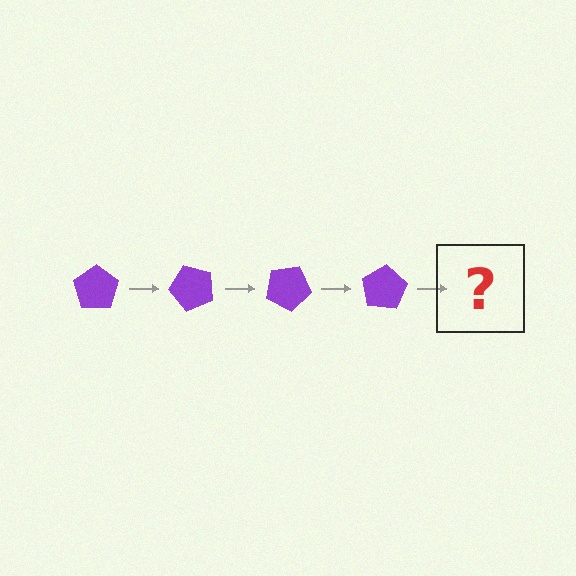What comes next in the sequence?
The next element should be a purple pentagon rotated 200 degrees.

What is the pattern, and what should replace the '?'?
The pattern is that the pentagon rotates 50 degrees each step. The '?' should be a purple pentagon rotated 200 degrees.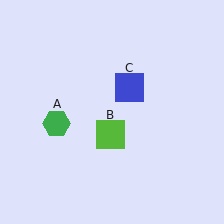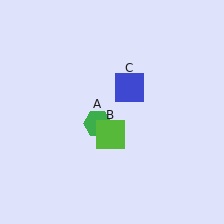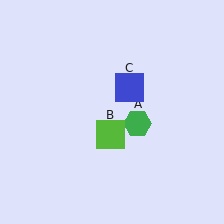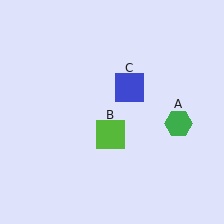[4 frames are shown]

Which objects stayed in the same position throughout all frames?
Lime square (object B) and blue square (object C) remained stationary.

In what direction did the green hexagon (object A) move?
The green hexagon (object A) moved right.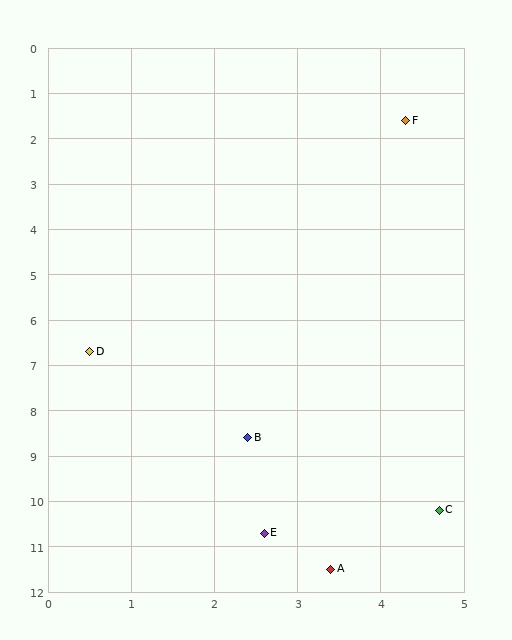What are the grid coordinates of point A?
Point A is at approximately (3.4, 11.5).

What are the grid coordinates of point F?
Point F is at approximately (4.3, 1.6).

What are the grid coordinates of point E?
Point E is at approximately (2.6, 10.7).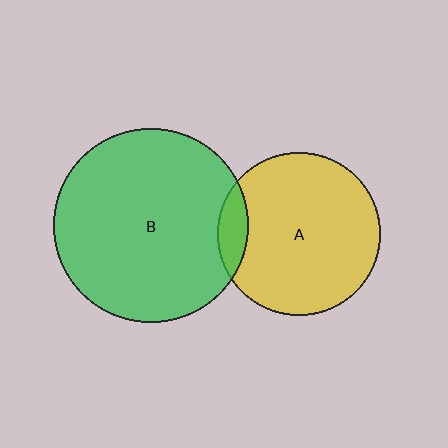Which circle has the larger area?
Circle B (green).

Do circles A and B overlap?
Yes.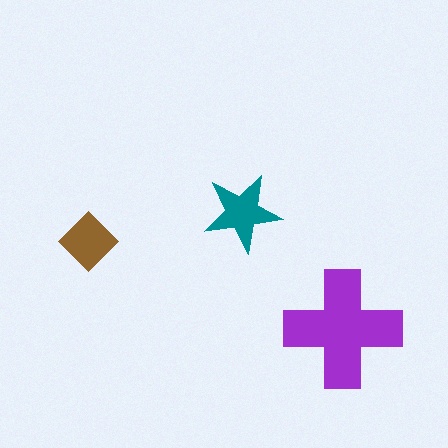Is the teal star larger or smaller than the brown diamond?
Larger.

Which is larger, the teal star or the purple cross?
The purple cross.